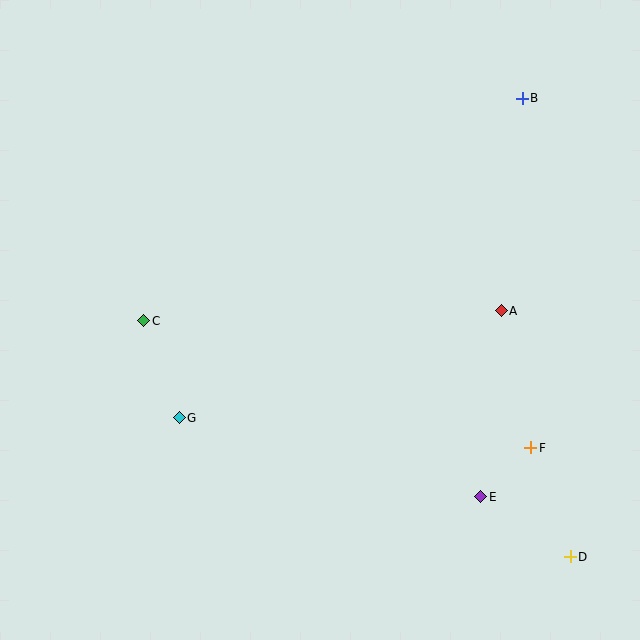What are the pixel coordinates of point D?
Point D is at (570, 557).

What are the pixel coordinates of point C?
Point C is at (144, 321).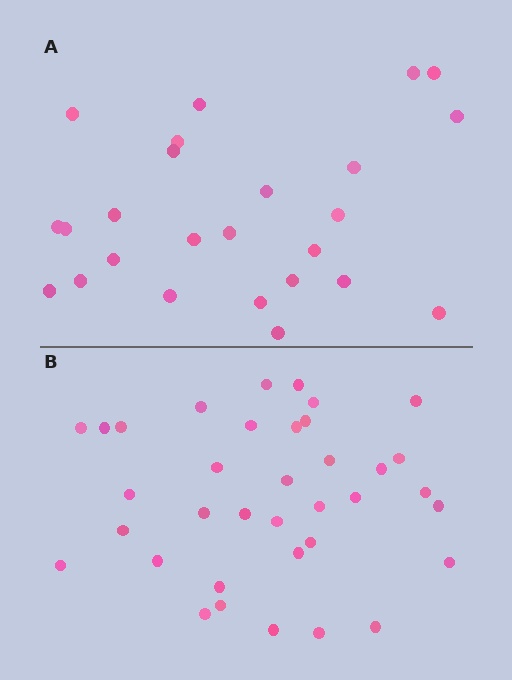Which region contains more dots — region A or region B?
Region B (the bottom region) has more dots.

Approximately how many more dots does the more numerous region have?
Region B has roughly 12 or so more dots than region A.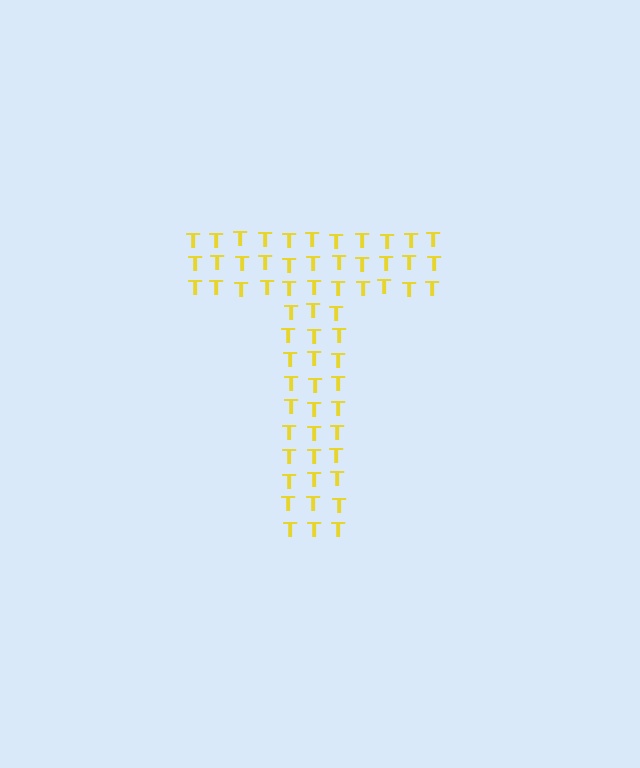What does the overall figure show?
The overall figure shows the letter T.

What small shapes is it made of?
It is made of small letter T's.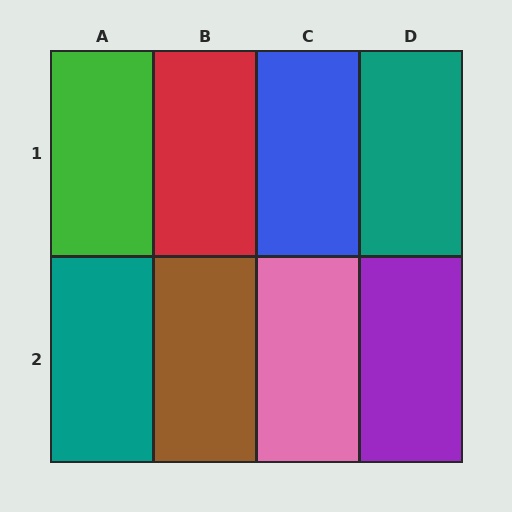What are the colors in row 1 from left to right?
Green, red, blue, teal.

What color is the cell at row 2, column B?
Brown.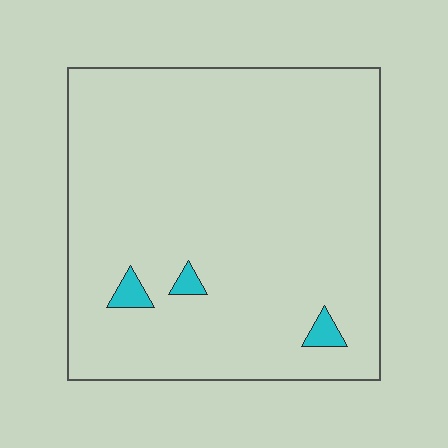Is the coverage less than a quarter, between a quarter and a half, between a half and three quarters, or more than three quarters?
Less than a quarter.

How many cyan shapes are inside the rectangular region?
3.